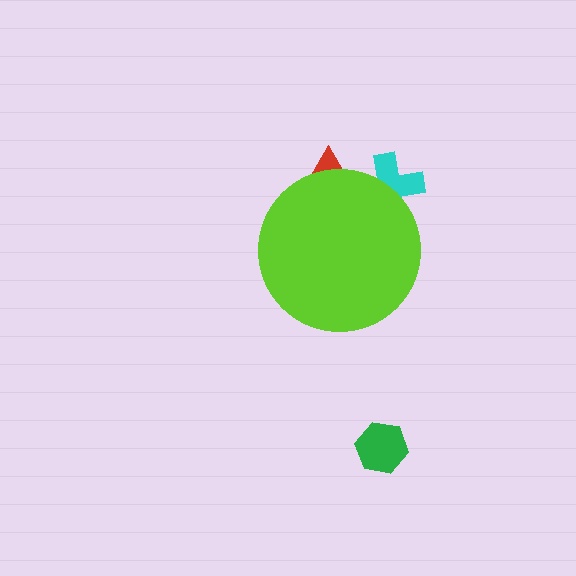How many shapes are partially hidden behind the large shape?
2 shapes are partially hidden.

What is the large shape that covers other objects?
A lime circle.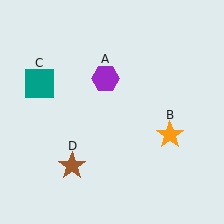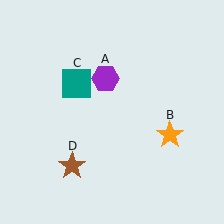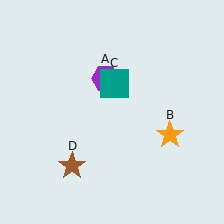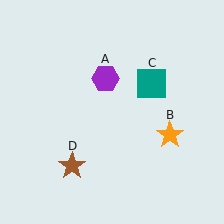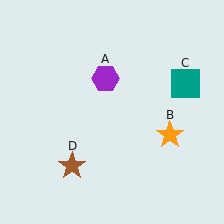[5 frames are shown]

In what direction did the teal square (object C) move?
The teal square (object C) moved right.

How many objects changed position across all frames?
1 object changed position: teal square (object C).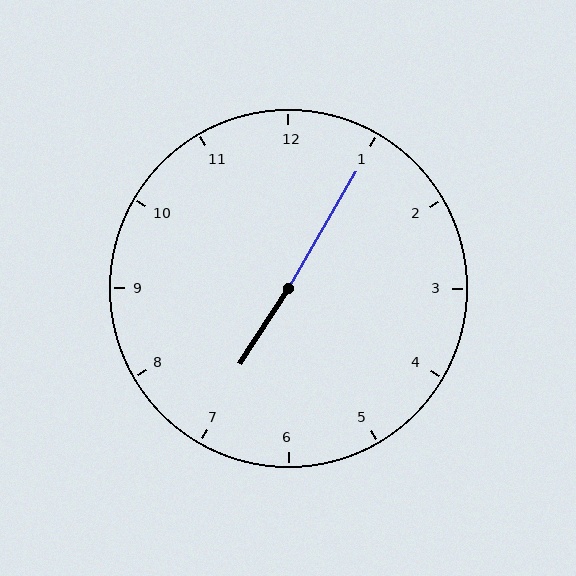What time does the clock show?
7:05.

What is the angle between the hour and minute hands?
Approximately 178 degrees.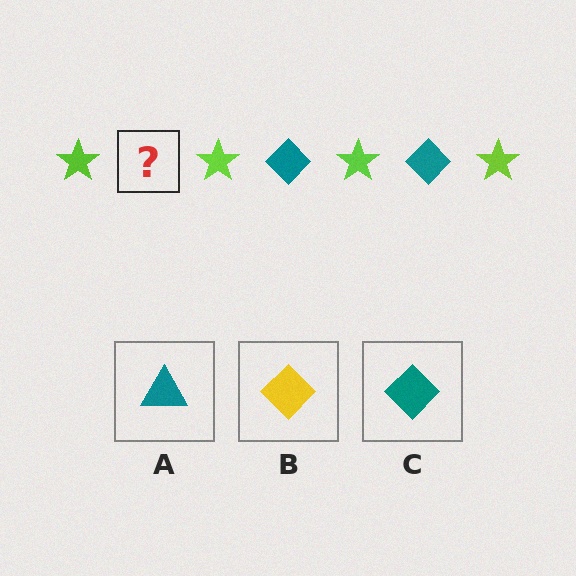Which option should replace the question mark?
Option C.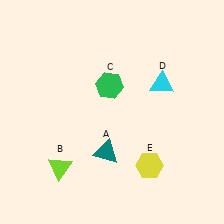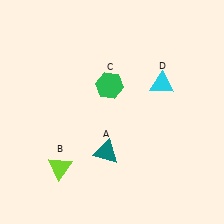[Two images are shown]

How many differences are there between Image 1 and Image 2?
There is 1 difference between the two images.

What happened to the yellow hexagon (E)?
The yellow hexagon (E) was removed in Image 2. It was in the bottom-right area of Image 1.